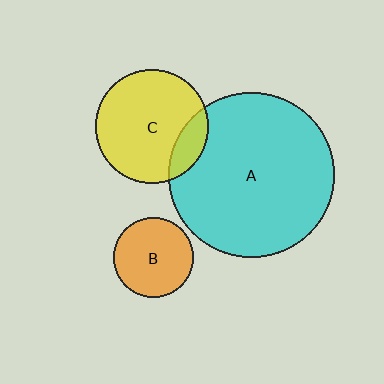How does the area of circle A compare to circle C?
Approximately 2.1 times.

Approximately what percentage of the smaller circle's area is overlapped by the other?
Approximately 15%.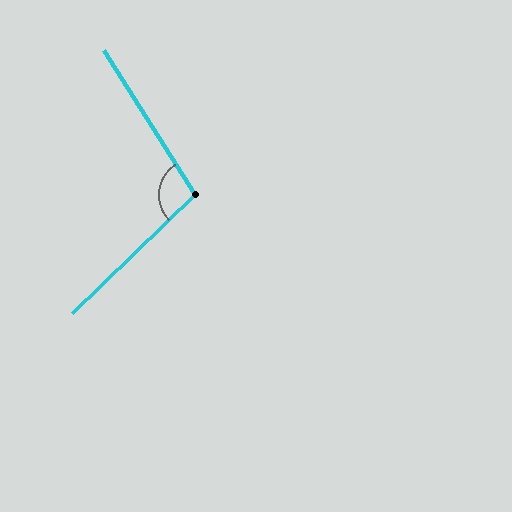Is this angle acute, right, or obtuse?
It is obtuse.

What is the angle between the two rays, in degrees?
Approximately 102 degrees.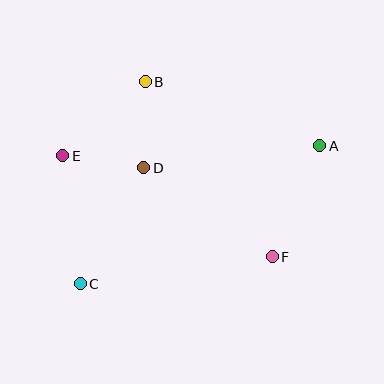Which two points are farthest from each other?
Points A and C are farthest from each other.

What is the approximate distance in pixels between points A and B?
The distance between A and B is approximately 186 pixels.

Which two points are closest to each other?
Points D and E are closest to each other.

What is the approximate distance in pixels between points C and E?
The distance between C and E is approximately 129 pixels.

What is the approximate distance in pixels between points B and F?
The distance between B and F is approximately 216 pixels.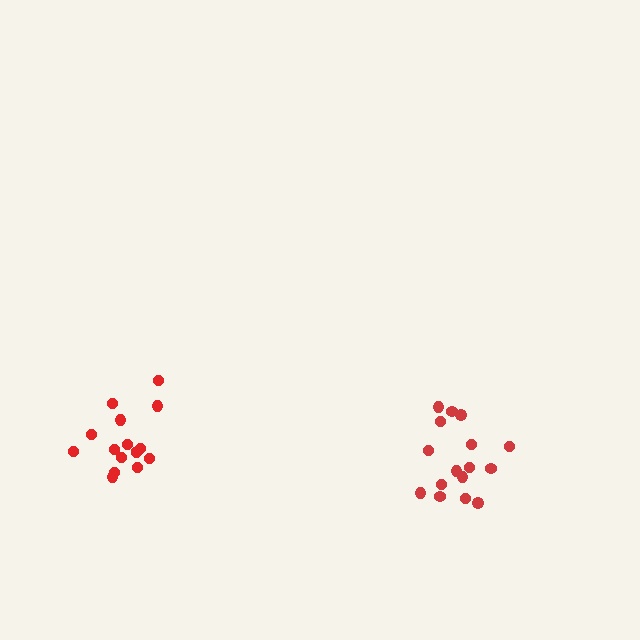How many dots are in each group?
Group 1: 16 dots, Group 2: 16 dots (32 total).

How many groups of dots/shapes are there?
There are 2 groups.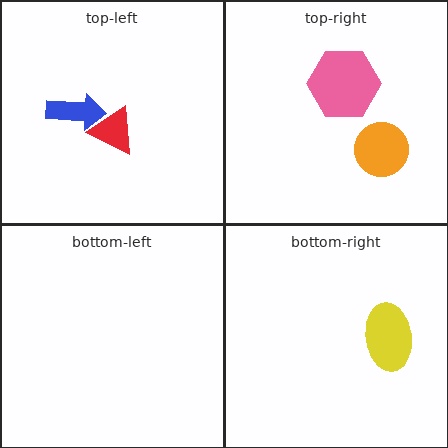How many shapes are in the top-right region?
2.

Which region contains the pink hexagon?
The top-right region.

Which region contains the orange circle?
The top-right region.